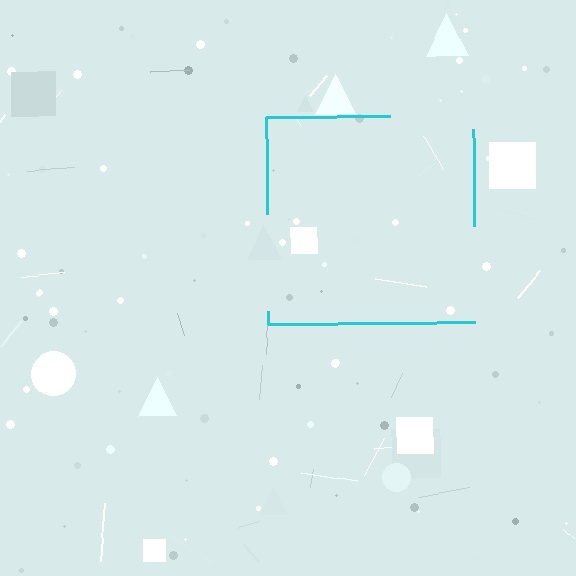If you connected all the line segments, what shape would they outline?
They would outline a square.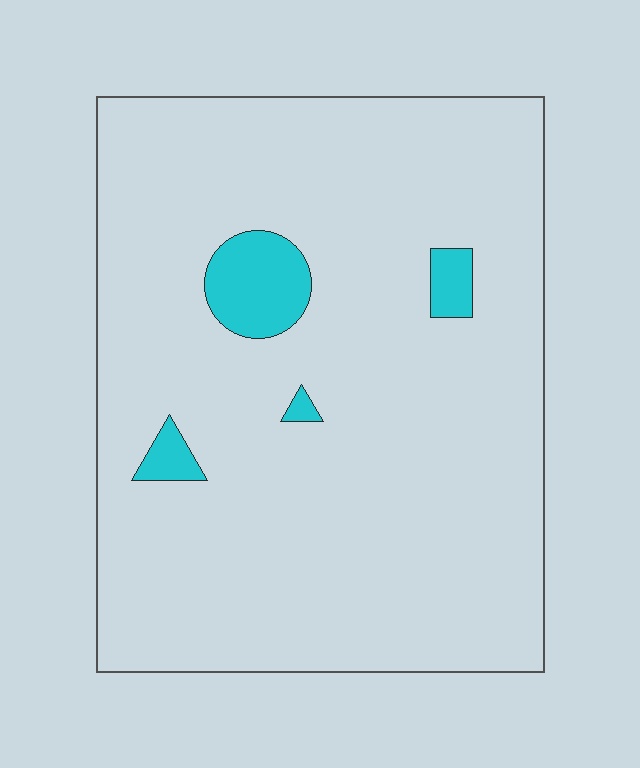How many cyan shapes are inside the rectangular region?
4.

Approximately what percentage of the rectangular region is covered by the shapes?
Approximately 5%.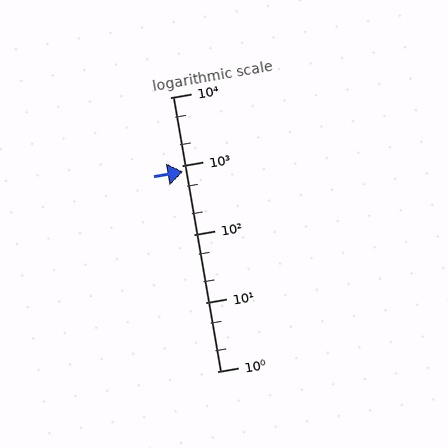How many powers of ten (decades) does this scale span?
The scale spans 4 decades, from 1 to 10000.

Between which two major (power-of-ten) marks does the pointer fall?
The pointer is between 100 and 1000.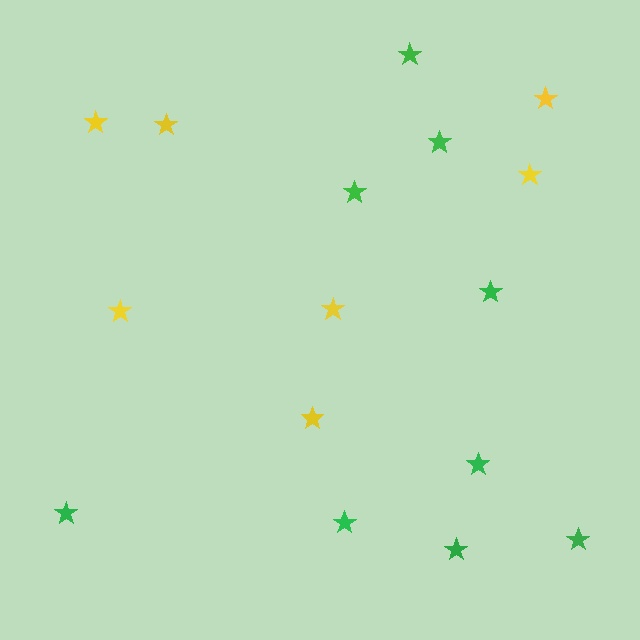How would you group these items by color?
There are 2 groups: one group of green stars (9) and one group of yellow stars (7).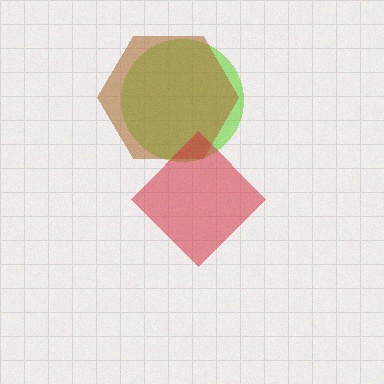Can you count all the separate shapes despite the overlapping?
Yes, there are 3 separate shapes.